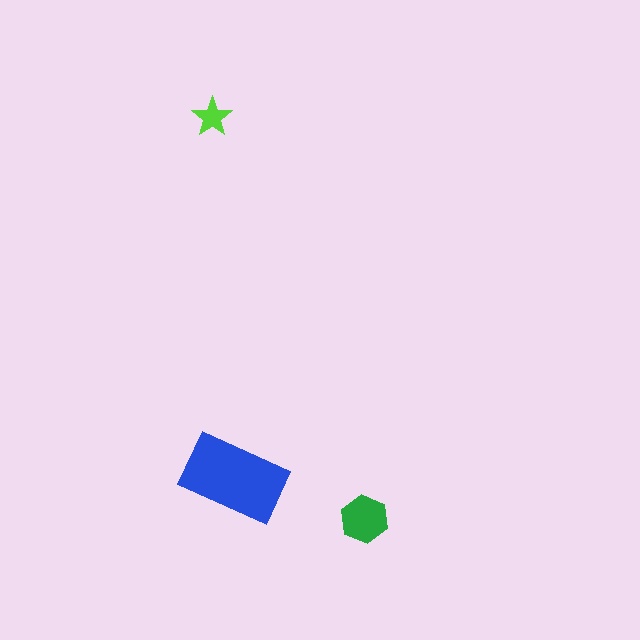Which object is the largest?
The blue rectangle.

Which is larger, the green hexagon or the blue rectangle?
The blue rectangle.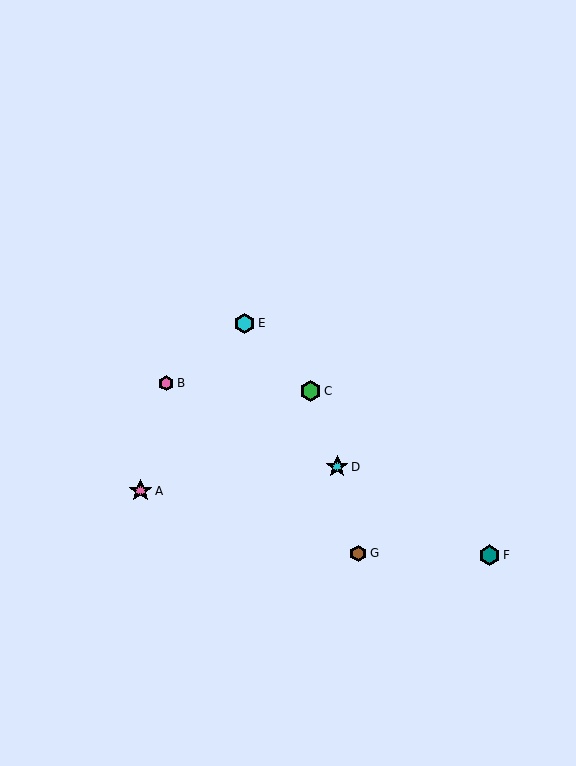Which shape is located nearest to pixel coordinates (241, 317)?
The cyan hexagon (labeled E) at (244, 323) is nearest to that location.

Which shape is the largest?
The pink star (labeled A) is the largest.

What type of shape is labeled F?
Shape F is a teal hexagon.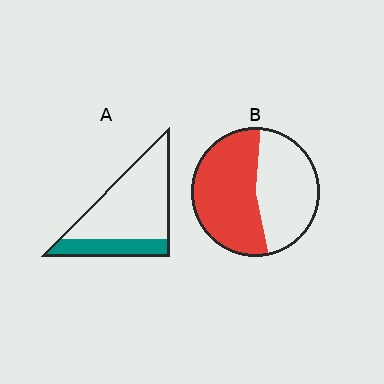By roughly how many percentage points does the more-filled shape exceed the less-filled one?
By roughly 30 percentage points (B over A).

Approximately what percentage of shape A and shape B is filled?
A is approximately 25% and B is approximately 55%.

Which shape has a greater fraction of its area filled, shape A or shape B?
Shape B.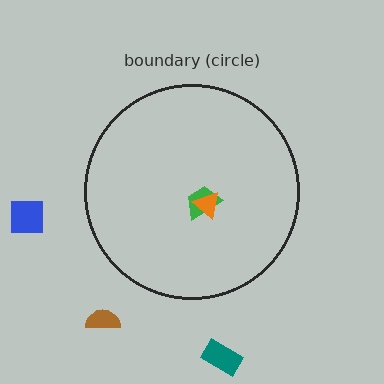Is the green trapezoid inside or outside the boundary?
Inside.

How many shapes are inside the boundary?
2 inside, 3 outside.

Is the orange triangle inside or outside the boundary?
Inside.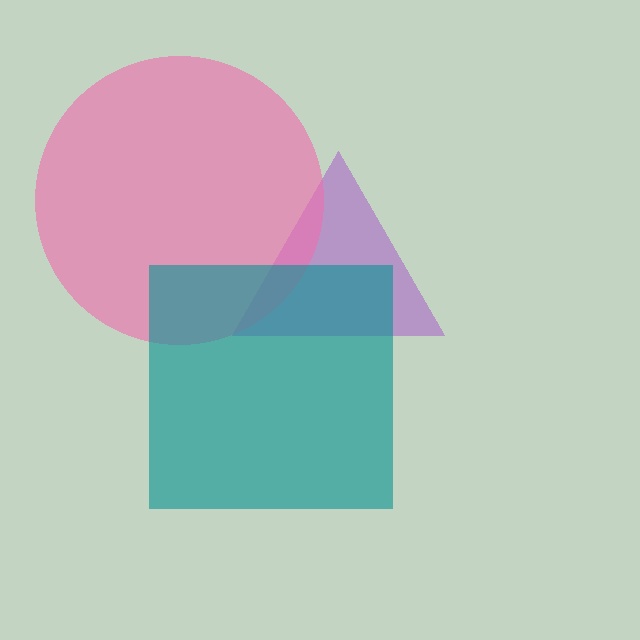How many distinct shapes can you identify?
There are 3 distinct shapes: a purple triangle, a pink circle, a teal square.